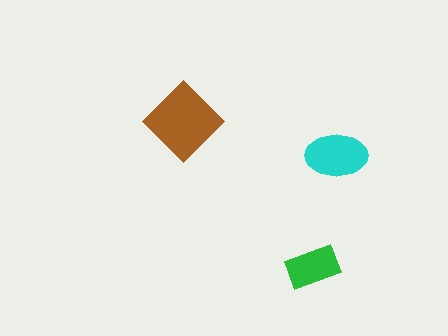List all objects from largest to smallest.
The brown diamond, the cyan ellipse, the green rectangle.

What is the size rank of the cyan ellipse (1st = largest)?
2nd.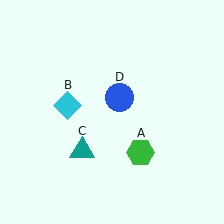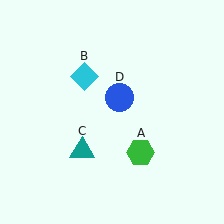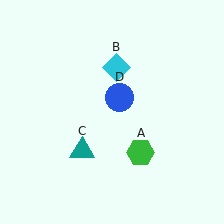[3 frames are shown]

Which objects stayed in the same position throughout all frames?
Green hexagon (object A) and teal triangle (object C) and blue circle (object D) remained stationary.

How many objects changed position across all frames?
1 object changed position: cyan diamond (object B).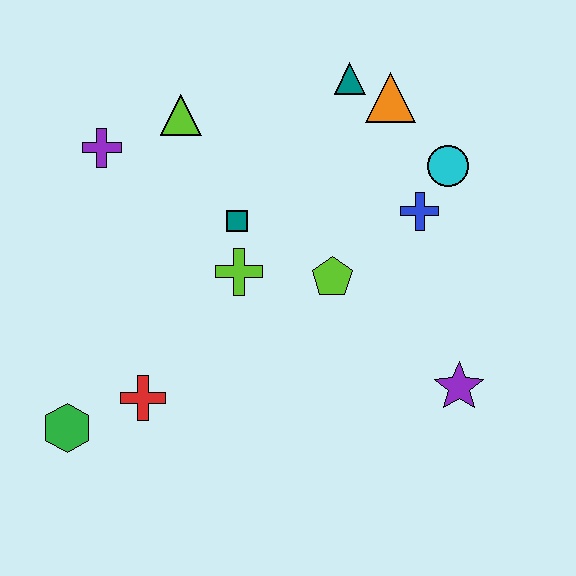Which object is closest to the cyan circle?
The blue cross is closest to the cyan circle.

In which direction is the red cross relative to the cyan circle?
The red cross is to the left of the cyan circle.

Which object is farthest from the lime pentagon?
The green hexagon is farthest from the lime pentagon.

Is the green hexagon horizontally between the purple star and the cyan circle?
No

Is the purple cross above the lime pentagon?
Yes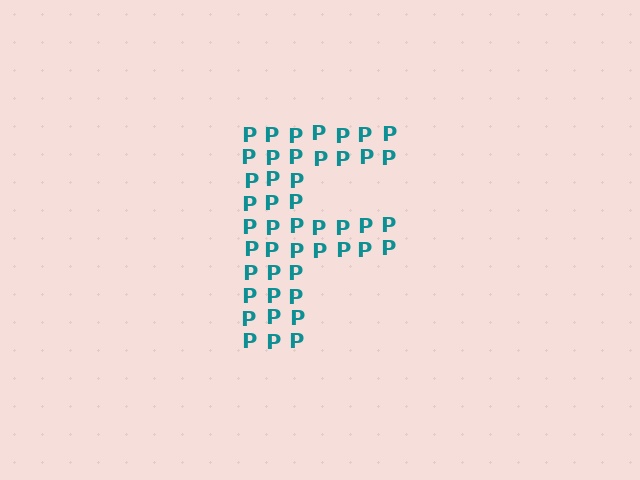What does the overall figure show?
The overall figure shows the letter F.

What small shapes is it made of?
It is made of small letter P's.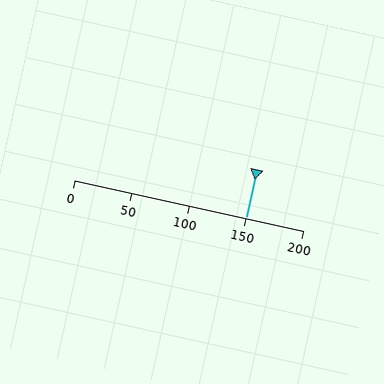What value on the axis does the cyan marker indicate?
The marker indicates approximately 150.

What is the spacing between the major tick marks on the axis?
The major ticks are spaced 50 apart.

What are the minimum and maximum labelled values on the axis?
The axis runs from 0 to 200.